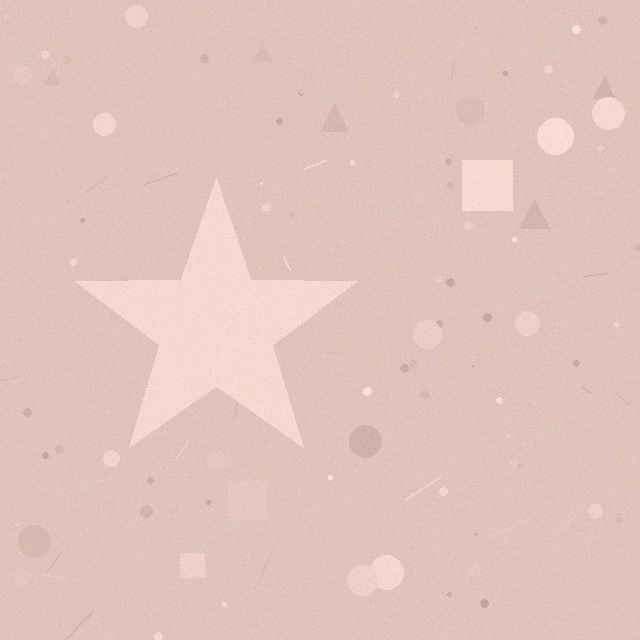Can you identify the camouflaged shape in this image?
The camouflaged shape is a star.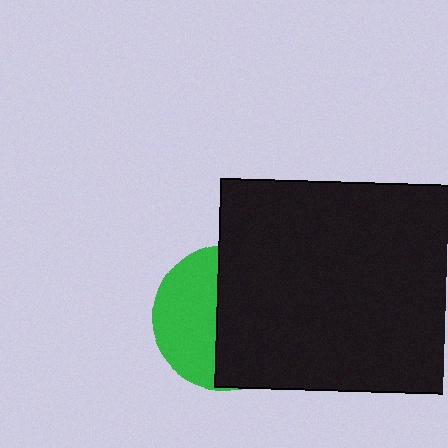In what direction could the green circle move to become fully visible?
The green circle could move left. That would shift it out from behind the black rectangle entirely.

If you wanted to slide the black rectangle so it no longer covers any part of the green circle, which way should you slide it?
Slide it right — that is the most direct way to separate the two shapes.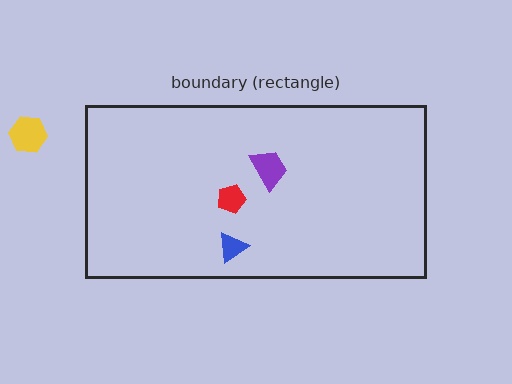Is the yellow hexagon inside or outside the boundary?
Outside.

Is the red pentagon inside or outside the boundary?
Inside.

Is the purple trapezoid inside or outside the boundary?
Inside.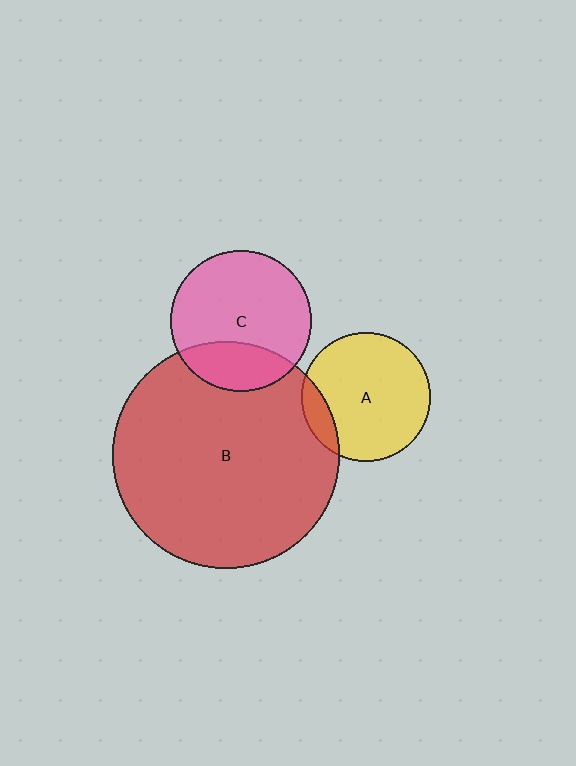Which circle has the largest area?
Circle B (red).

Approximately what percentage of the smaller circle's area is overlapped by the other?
Approximately 25%.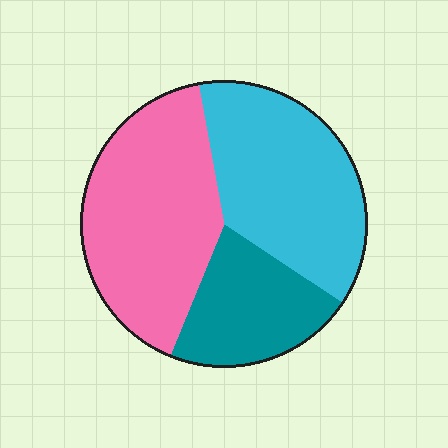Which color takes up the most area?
Pink, at roughly 40%.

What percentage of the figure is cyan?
Cyan covers roughly 35% of the figure.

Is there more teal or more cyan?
Cyan.